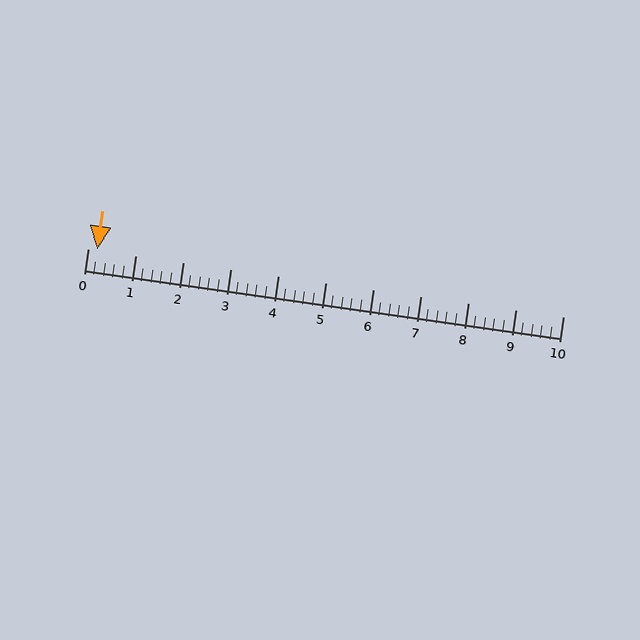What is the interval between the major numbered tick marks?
The major tick marks are spaced 1 units apart.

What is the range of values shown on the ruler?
The ruler shows values from 0 to 10.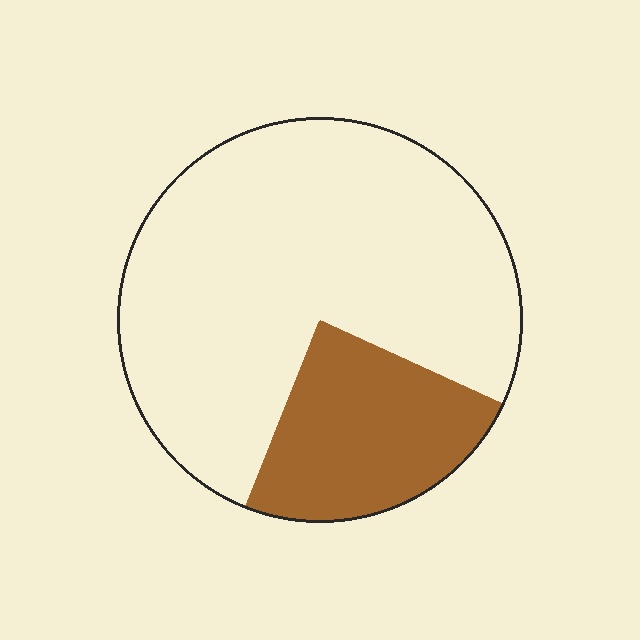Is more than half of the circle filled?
No.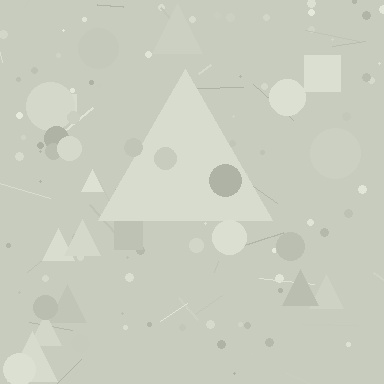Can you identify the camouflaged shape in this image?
The camouflaged shape is a triangle.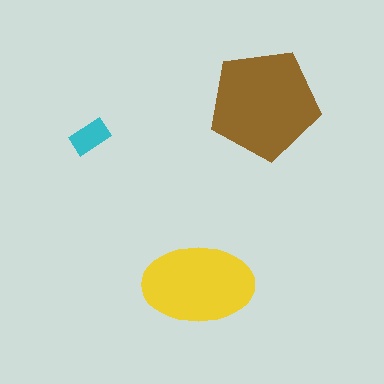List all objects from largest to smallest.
The brown pentagon, the yellow ellipse, the cyan rectangle.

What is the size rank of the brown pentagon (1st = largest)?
1st.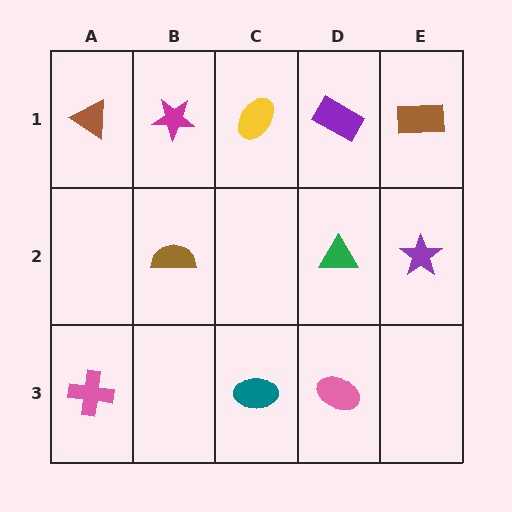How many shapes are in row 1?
5 shapes.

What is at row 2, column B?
A brown semicircle.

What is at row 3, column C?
A teal ellipse.